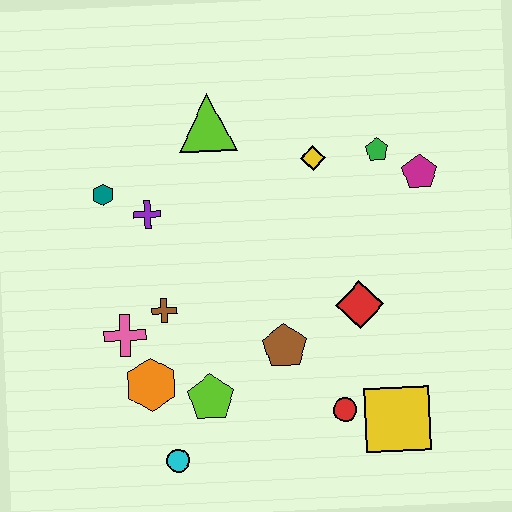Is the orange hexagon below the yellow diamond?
Yes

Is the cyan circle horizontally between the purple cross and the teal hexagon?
No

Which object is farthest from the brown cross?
The magenta pentagon is farthest from the brown cross.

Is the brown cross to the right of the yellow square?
No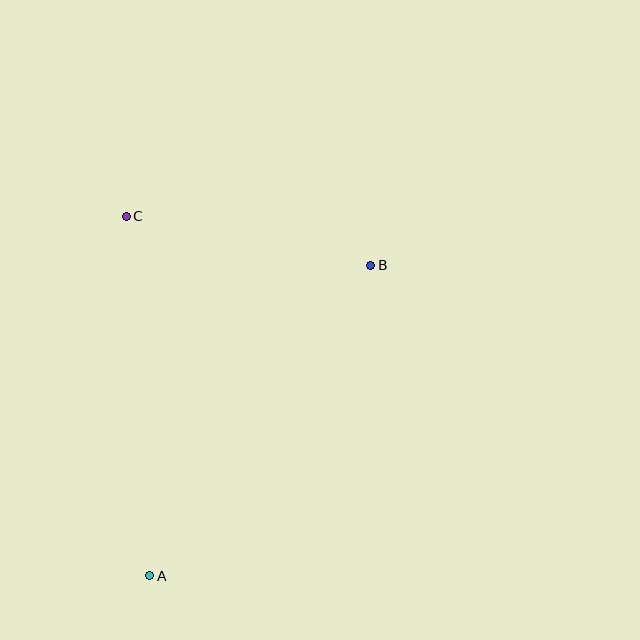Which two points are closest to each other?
Points B and C are closest to each other.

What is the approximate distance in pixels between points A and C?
The distance between A and C is approximately 360 pixels.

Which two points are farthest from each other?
Points A and B are farthest from each other.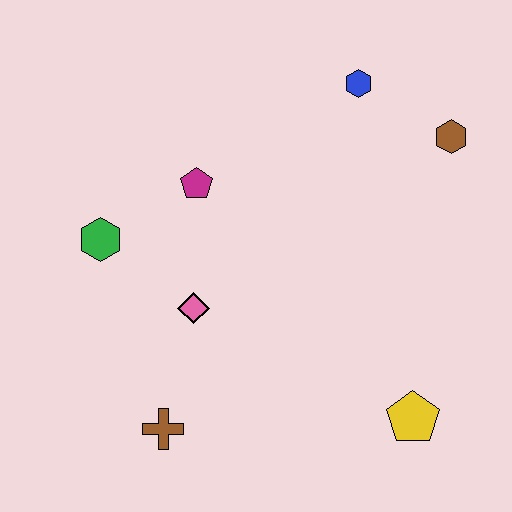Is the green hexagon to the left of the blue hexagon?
Yes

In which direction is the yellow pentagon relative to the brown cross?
The yellow pentagon is to the right of the brown cross.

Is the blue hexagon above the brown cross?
Yes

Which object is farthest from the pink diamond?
The brown hexagon is farthest from the pink diamond.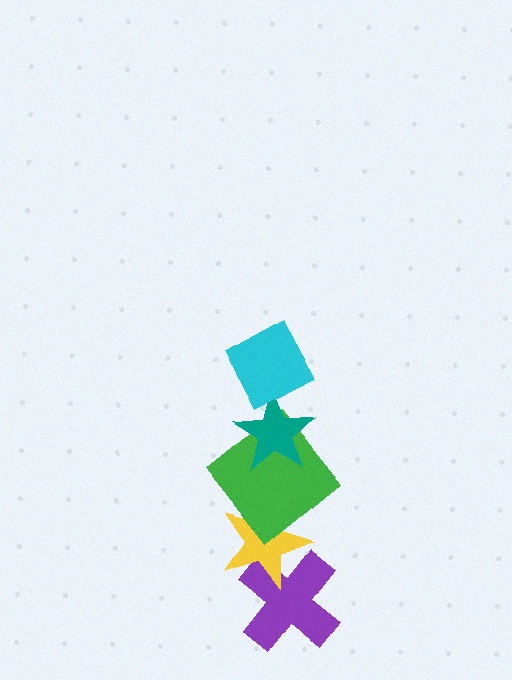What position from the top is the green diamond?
The green diamond is 3rd from the top.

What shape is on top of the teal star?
The cyan diamond is on top of the teal star.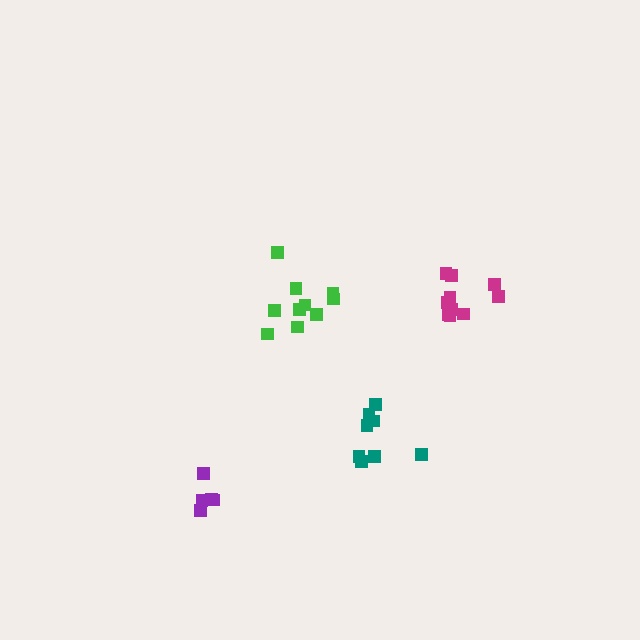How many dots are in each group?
Group 1: 11 dots, Group 2: 10 dots, Group 3: 5 dots, Group 4: 8 dots (34 total).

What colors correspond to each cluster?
The clusters are colored: magenta, green, purple, teal.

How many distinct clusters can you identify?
There are 4 distinct clusters.